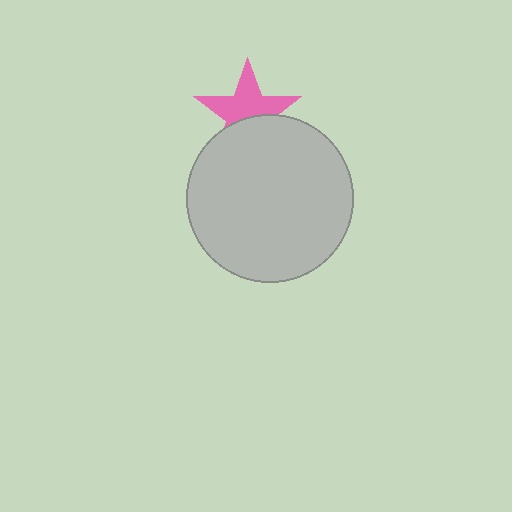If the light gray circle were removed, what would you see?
You would see the complete pink star.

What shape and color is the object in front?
The object in front is a light gray circle.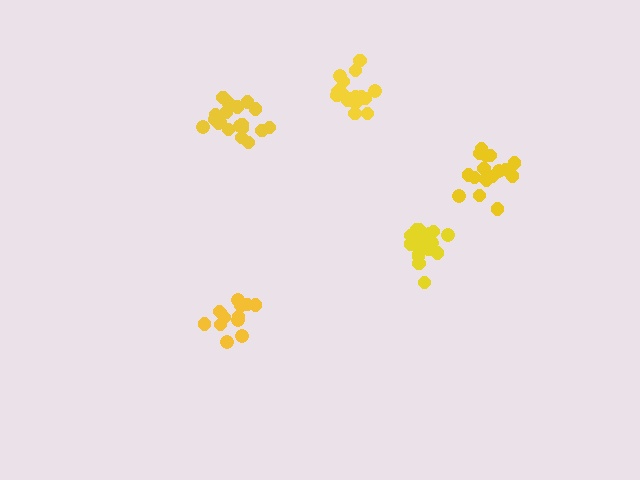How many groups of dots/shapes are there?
There are 5 groups.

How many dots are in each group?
Group 1: 19 dots, Group 2: 19 dots, Group 3: 19 dots, Group 4: 13 dots, Group 5: 19 dots (89 total).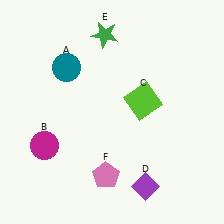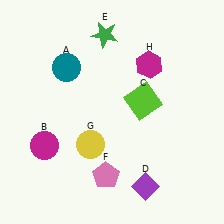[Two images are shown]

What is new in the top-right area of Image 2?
A magenta hexagon (H) was added in the top-right area of Image 2.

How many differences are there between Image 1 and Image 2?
There are 2 differences between the two images.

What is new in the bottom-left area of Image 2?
A yellow circle (G) was added in the bottom-left area of Image 2.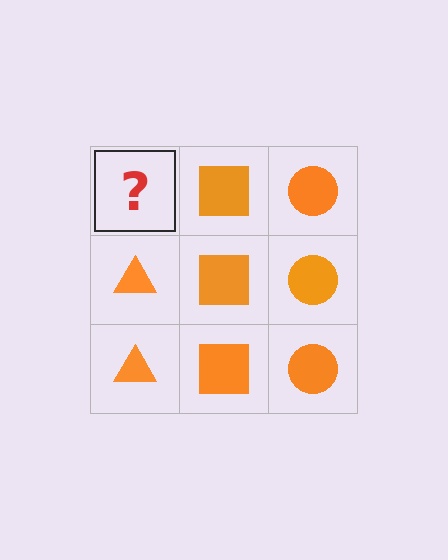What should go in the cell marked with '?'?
The missing cell should contain an orange triangle.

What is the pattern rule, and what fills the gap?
The rule is that each column has a consistent shape. The gap should be filled with an orange triangle.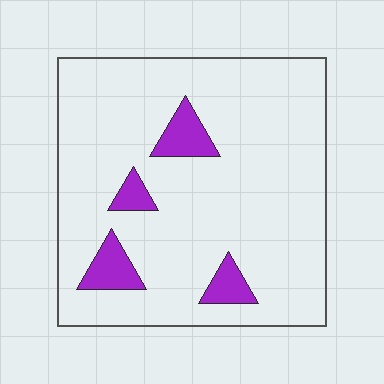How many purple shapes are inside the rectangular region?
4.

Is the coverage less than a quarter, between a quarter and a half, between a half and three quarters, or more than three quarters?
Less than a quarter.